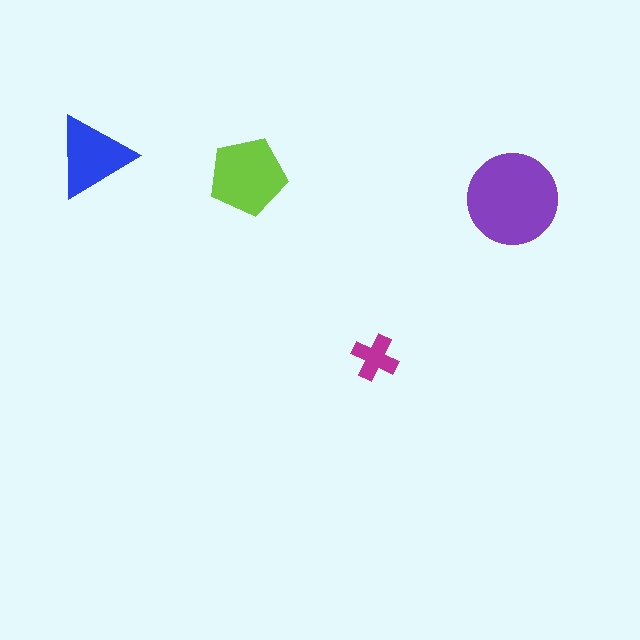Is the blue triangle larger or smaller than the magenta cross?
Larger.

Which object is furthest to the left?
The blue triangle is leftmost.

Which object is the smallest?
The magenta cross.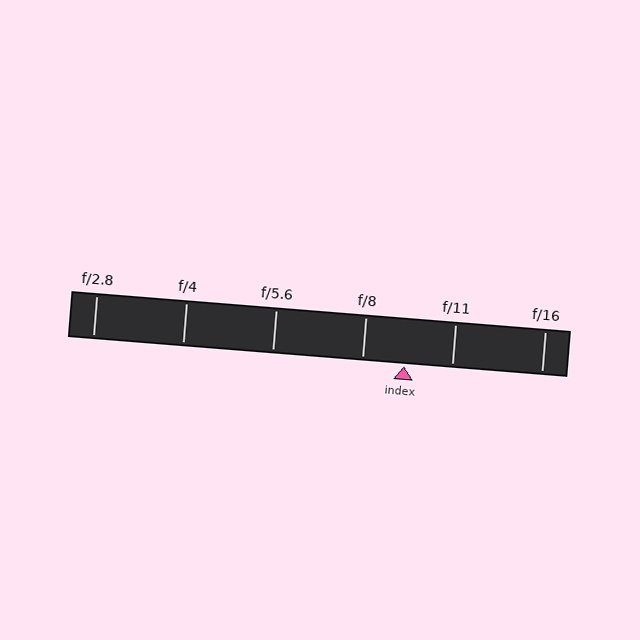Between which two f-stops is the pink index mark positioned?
The index mark is between f/8 and f/11.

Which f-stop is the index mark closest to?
The index mark is closest to f/8.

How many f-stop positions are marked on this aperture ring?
There are 6 f-stop positions marked.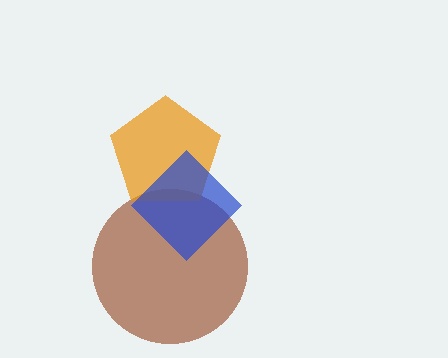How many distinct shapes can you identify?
There are 3 distinct shapes: a brown circle, an orange pentagon, a blue diamond.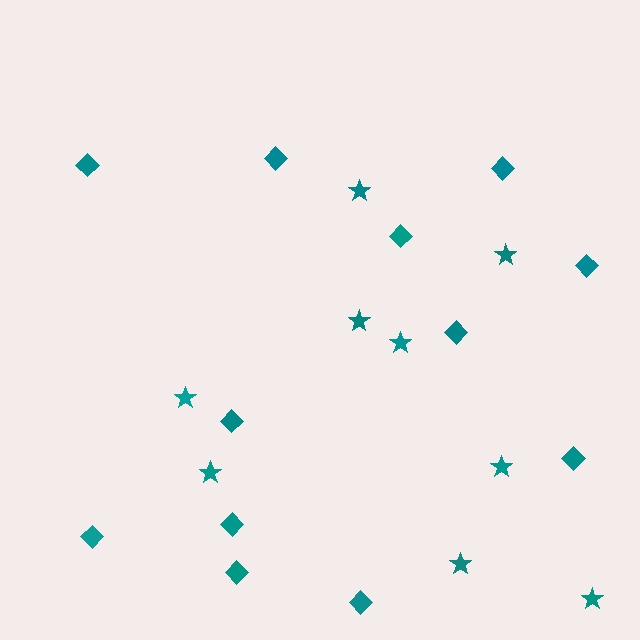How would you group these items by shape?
There are 2 groups: one group of diamonds (12) and one group of stars (9).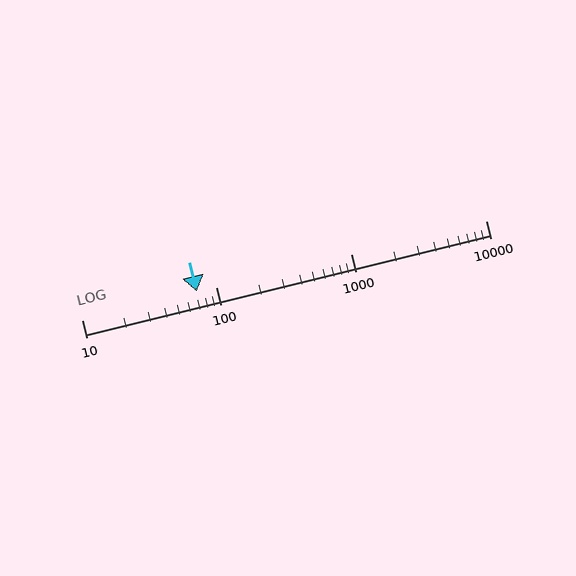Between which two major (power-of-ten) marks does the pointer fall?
The pointer is between 10 and 100.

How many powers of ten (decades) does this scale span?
The scale spans 3 decades, from 10 to 10000.